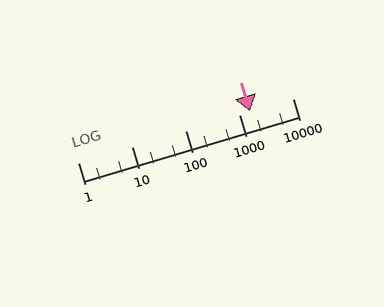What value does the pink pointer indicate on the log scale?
The pointer indicates approximately 1600.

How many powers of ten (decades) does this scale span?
The scale spans 4 decades, from 1 to 10000.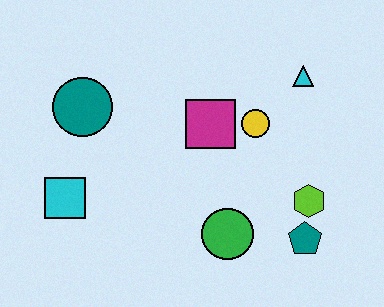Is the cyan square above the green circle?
Yes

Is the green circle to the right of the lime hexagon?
No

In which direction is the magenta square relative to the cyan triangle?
The magenta square is to the left of the cyan triangle.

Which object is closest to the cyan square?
The teal circle is closest to the cyan square.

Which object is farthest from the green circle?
The teal circle is farthest from the green circle.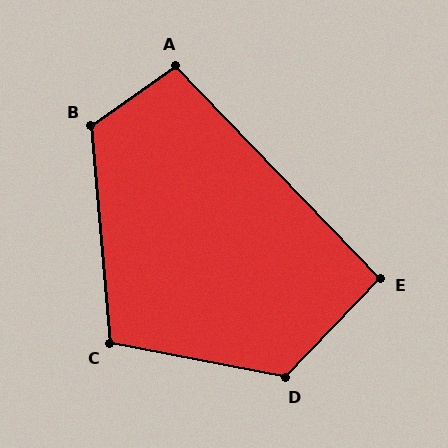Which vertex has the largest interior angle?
D, at approximately 123 degrees.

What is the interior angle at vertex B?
Approximately 120 degrees (obtuse).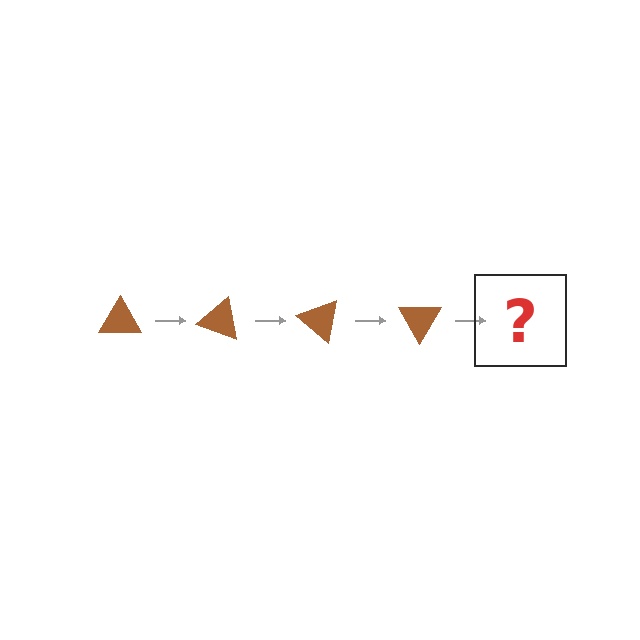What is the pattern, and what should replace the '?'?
The pattern is that the triangle rotates 20 degrees each step. The '?' should be a brown triangle rotated 80 degrees.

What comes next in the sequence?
The next element should be a brown triangle rotated 80 degrees.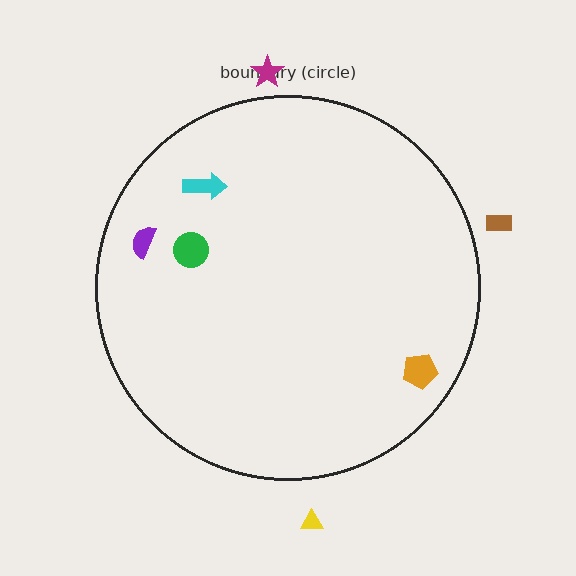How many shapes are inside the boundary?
4 inside, 3 outside.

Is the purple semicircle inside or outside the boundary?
Inside.